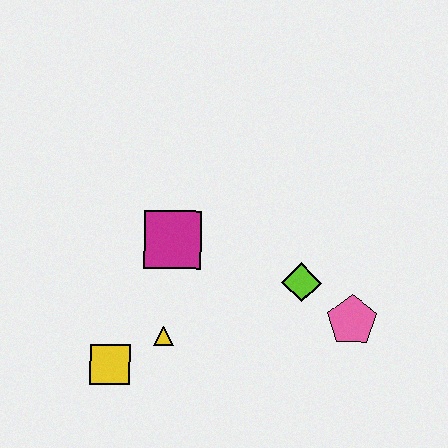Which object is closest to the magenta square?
The yellow triangle is closest to the magenta square.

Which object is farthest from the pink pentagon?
The yellow square is farthest from the pink pentagon.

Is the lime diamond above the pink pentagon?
Yes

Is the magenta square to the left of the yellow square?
No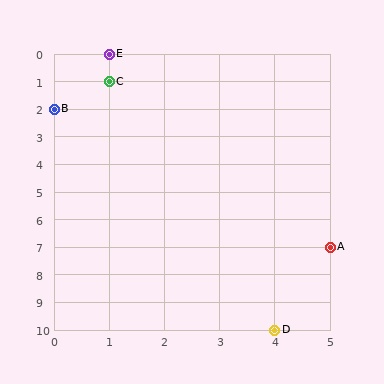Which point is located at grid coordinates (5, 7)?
Point A is at (5, 7).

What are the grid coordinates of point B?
Point B is at grid coordinates (0, 2).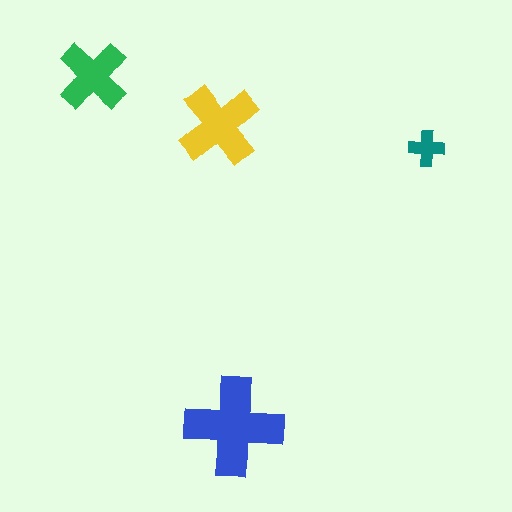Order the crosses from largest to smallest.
the blue one, the yellow one, the green one, the teal one.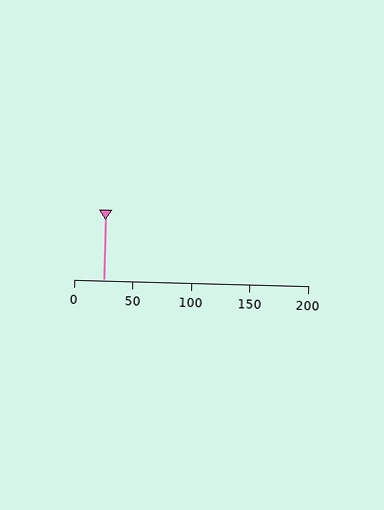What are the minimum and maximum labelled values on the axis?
The axis runs from 0 to 200.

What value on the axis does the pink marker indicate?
The marker indicates approximately 25.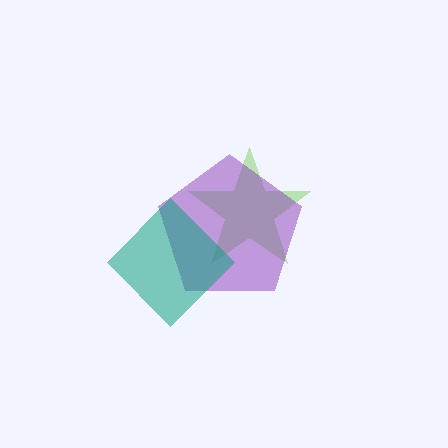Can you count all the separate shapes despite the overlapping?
Yes, there are 3 separate shapes.